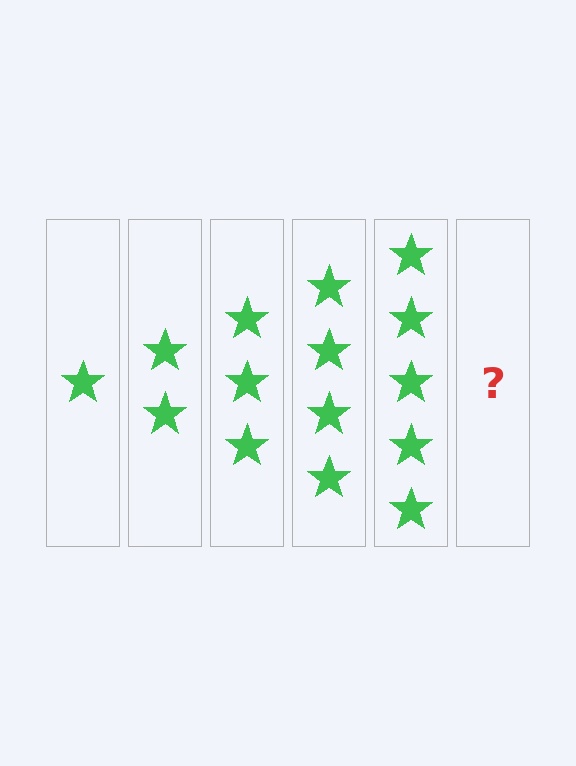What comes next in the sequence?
The next element should be 6 stars.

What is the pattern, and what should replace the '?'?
The pattern is that each step adds one more star. The '?' should be 6 stars.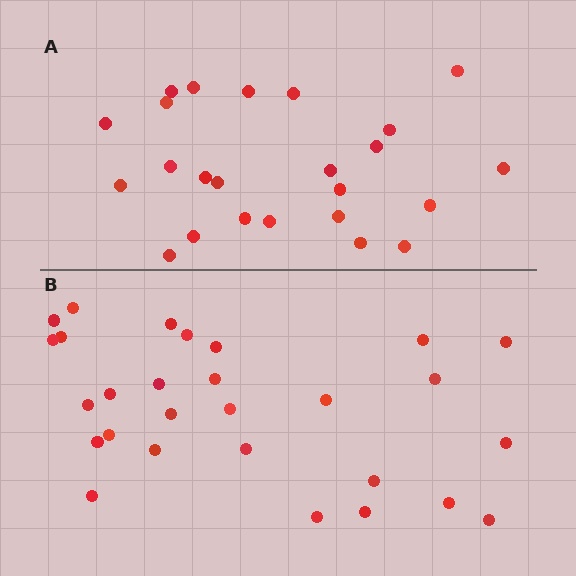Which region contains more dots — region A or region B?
Region B (the bottom region) has more dots.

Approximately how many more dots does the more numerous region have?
Region B has about 4 more dots than region A.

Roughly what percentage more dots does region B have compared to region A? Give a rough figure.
About 15% more.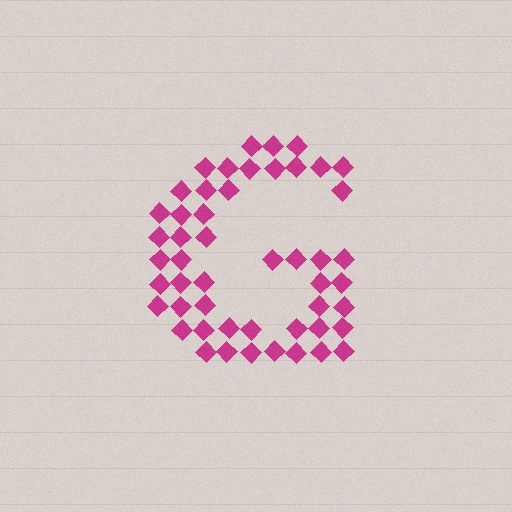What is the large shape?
The large shape is the letter G.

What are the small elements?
The small elements are diamonds.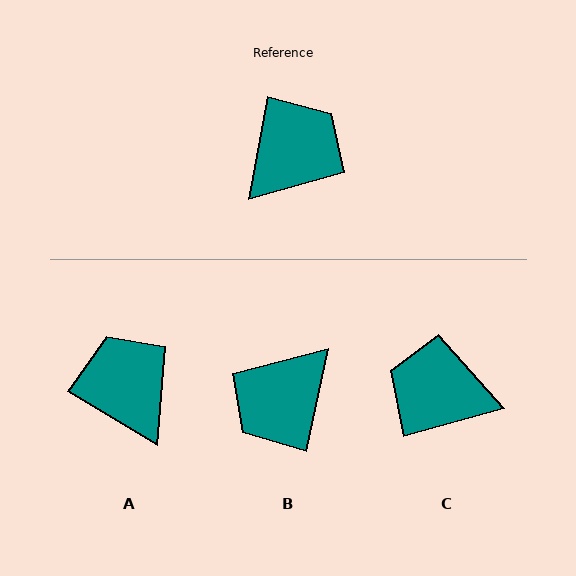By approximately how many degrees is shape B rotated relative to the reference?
Approximately 178 degrees counter-clockwise.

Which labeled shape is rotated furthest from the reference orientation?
B, about 178 degrees away.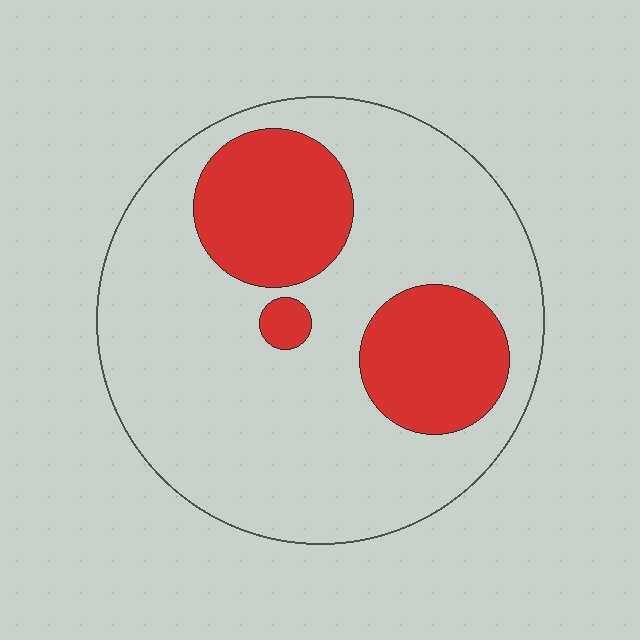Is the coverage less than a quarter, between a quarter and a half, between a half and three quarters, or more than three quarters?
Between a quarter and a half.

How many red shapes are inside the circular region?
3.